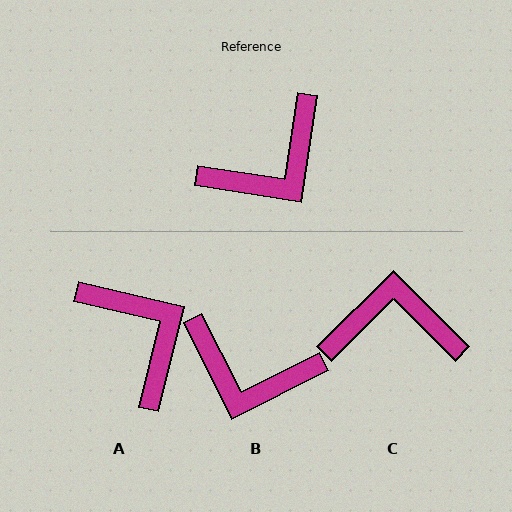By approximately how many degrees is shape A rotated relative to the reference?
Approximately 85 degrees counter-clockwise.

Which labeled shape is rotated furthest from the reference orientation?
C, about 144 degrees away.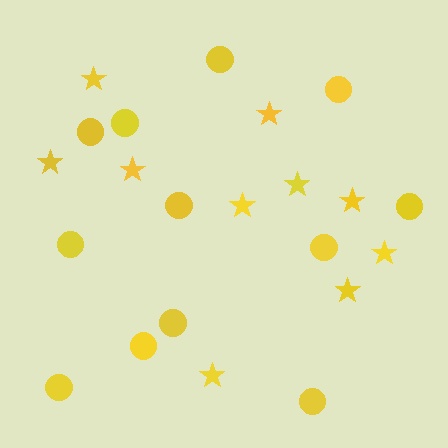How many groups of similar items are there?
There are 2 groups: one group of stars (10) and one group of circles (12).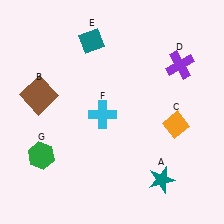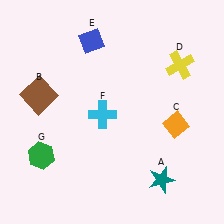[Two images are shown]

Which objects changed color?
D changed from purple to yellow. E changed from teal to blue.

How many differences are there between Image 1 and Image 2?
There are 2 differences between the two images.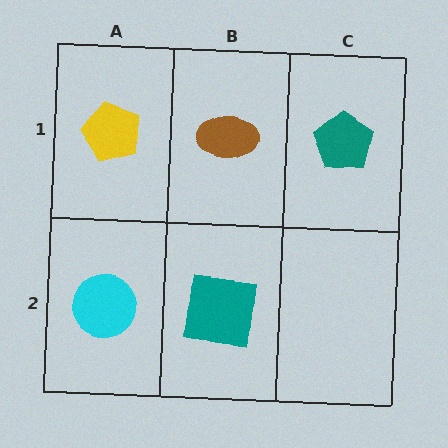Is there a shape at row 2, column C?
No, that cell is empty.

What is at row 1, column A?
A yellow pentagon.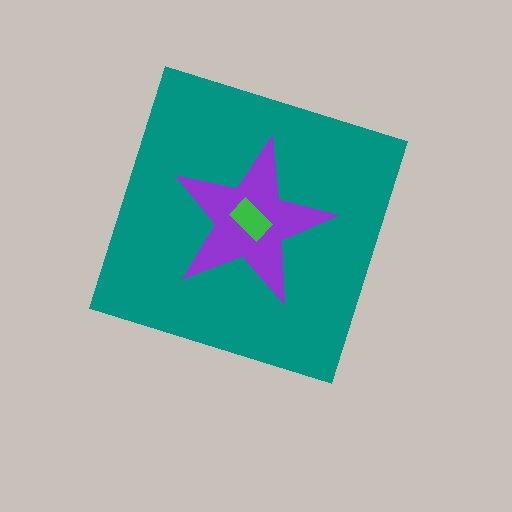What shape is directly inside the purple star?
The green rectangle.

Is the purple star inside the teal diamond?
Yes.